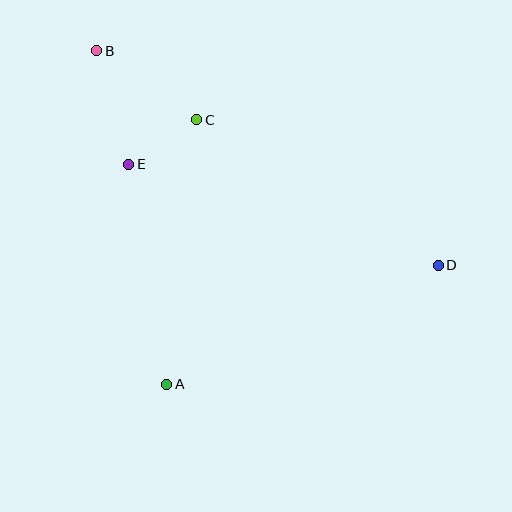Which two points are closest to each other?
Points C and E are closest to each other.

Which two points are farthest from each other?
Points B and D are farthest from each other.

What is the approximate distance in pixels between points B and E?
The distance between B and E is approximately 118 pixels.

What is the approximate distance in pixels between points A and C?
The distance between A and C is approximately 266 pixels.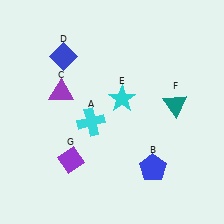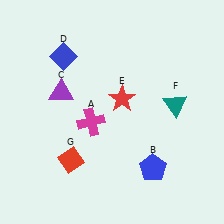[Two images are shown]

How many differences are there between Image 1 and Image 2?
There are 3 differences between the two images.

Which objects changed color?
A changed from cyan to magenta. E changed from cyan to red. G changed from purple to red.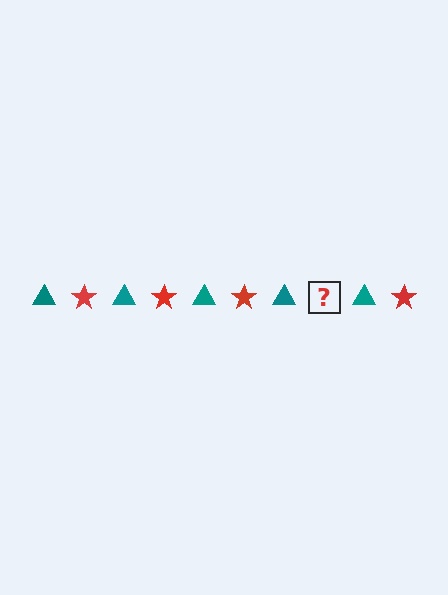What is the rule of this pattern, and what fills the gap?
The rule is that the pattern alternates between teal triangle and red star. The gap should be filled with a red star.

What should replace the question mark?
The question mark should be replaced with a red star.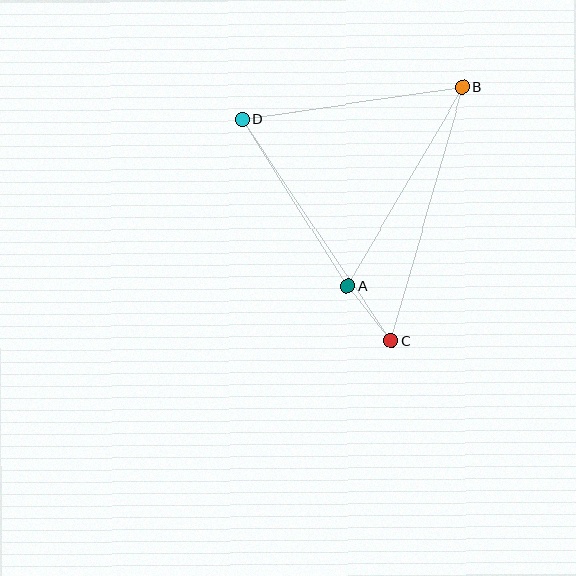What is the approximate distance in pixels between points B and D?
The distance between B and D is approximately 223 pixels.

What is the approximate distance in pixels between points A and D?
The distance between A and D is approximately 197 pixels.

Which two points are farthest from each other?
Points C and D are farthest from each other.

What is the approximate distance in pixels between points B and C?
The distance between B and C is approximately 263 pixels.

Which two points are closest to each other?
Points A and C are closest to each other.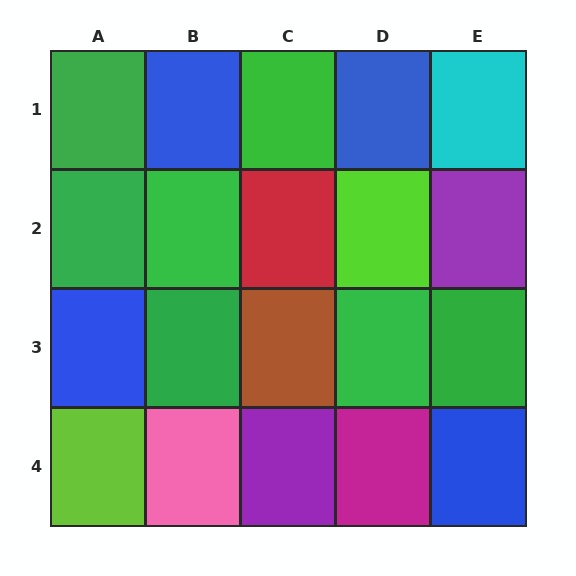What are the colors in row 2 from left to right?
Green, green, red, lime, purple.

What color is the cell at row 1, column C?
Green.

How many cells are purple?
2 cells are purple.